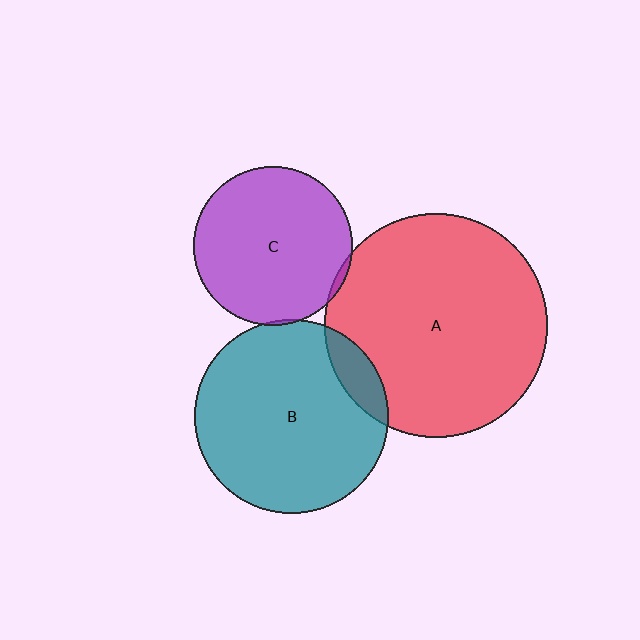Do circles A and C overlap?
Yes.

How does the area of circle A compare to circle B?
Approximately 1.3 times.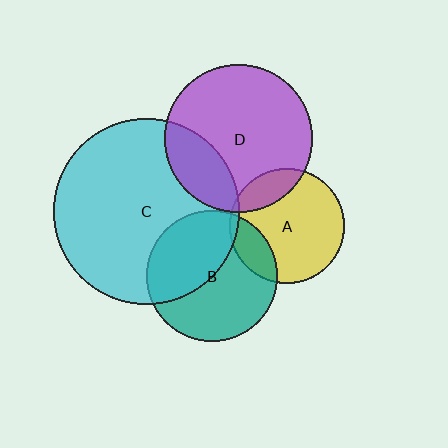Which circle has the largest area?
Circle C (cyan).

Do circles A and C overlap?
Yes.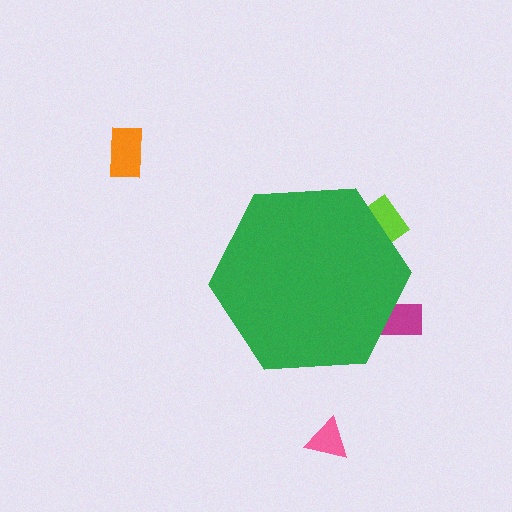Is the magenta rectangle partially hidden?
Yes, the magenta rectangle is partially hidden behind the green hexagon.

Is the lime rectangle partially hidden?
Yes, the lime rectangle is partially hidden behind the green hexagon.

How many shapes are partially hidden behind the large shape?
2 shapes are partially hidden.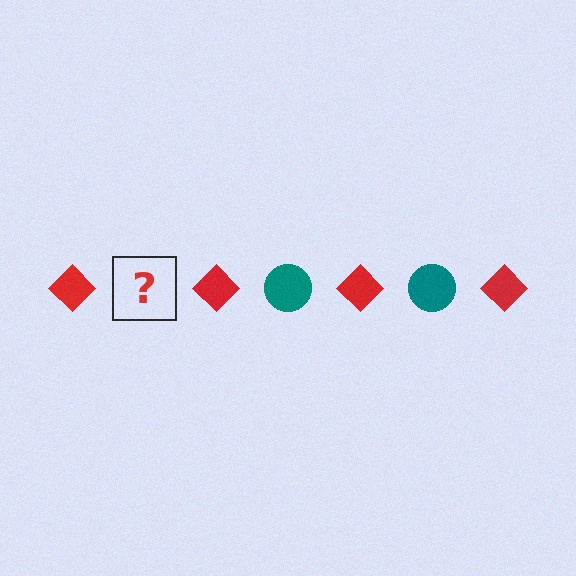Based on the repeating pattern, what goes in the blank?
The blank should be a teal circle.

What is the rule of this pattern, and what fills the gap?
The rule is that the pattern alternates between red diamond and teal circle. The gap should be filled with a teal circle.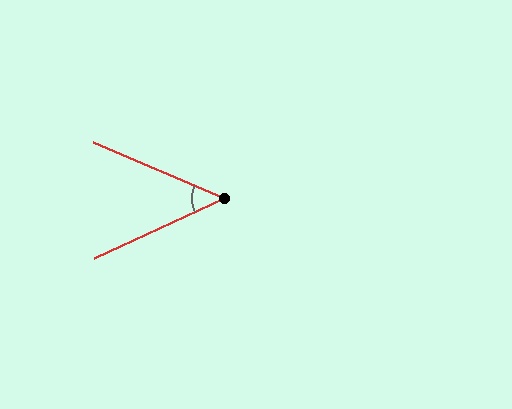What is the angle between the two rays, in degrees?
Approximately 48 degrees.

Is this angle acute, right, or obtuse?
It is acute.